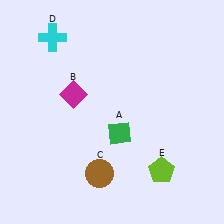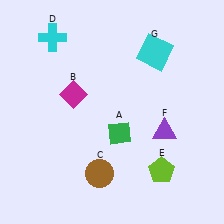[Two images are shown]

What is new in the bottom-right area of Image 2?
A purple triangle (F) was added in the bottom-right area of Image 2.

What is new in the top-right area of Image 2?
A cyan square (G) was added in the top-right area of Image 2.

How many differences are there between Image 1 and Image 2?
There are 2 differences between the two images.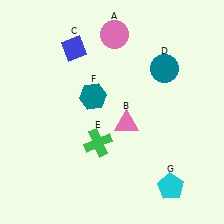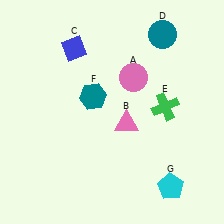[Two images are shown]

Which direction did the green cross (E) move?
The green cross (E) moved right.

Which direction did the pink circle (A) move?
The pink circle (A) moved down.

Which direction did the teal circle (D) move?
The teal circle (D) moved up.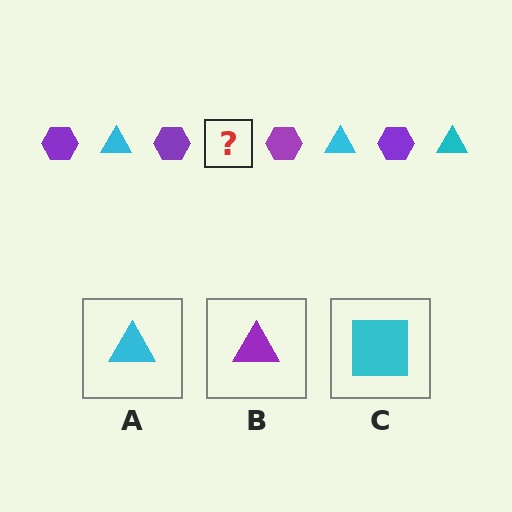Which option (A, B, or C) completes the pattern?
A.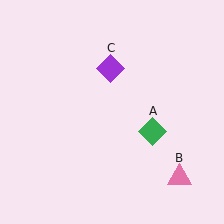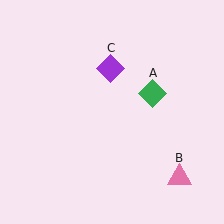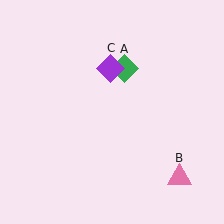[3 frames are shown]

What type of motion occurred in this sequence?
The green diamond (object A) rotated counterclockwise around the center of the scene.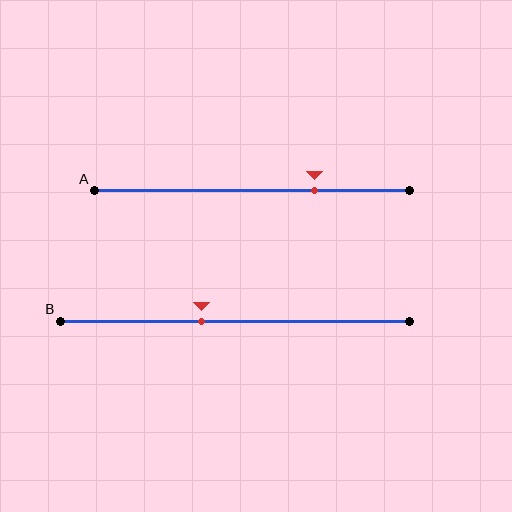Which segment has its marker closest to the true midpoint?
Segment B has its marker closest to the true midpoint.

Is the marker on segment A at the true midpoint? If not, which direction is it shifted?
No, the marker on segment A is shifted to the right by about 20% of the segment length.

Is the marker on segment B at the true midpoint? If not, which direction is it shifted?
No, the marker on segment B is shifted to the left by about 9% of the segment length.